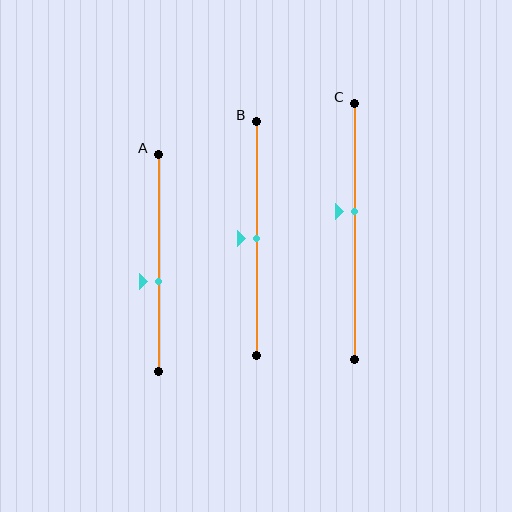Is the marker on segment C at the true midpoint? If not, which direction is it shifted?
No, the marker on segment C is shifted upward by about 8% of the segment length.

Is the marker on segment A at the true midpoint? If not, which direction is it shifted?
No, the marker on segment A is shifted downward by about 9% of the segment length.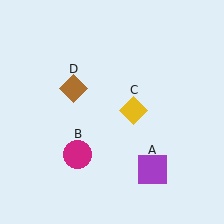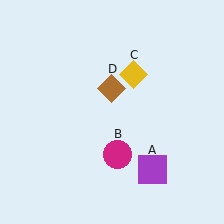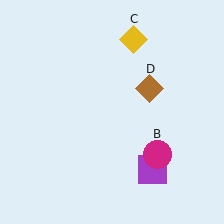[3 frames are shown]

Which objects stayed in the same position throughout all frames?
Purple square (object A) remained stationary.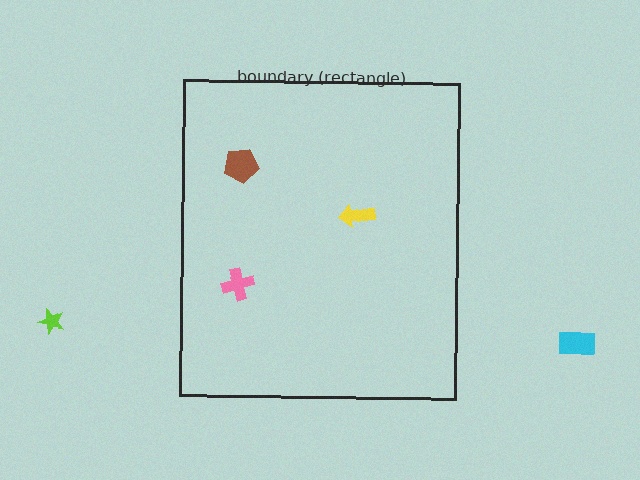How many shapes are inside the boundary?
3 inside, 2 outside.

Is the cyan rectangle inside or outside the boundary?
Outside.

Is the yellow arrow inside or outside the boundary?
Inside.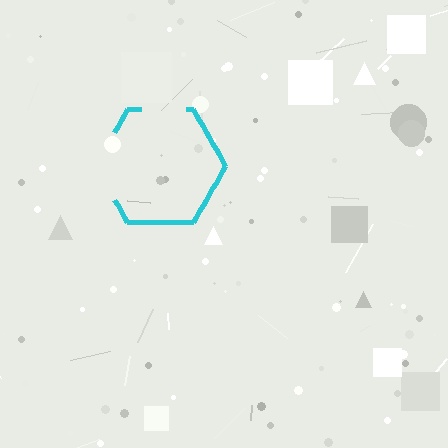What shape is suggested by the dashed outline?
The dashed outline suggests a hexagon.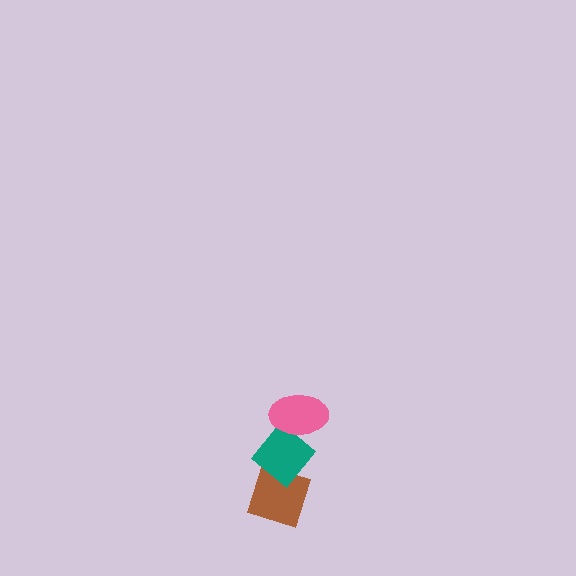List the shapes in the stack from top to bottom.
From top to bottom: the pink ellipse, the teal diamond, the brown diamond.